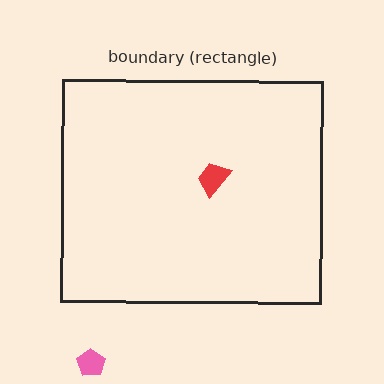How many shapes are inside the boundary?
1 inside, 1 outside.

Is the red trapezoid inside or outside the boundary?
Inside.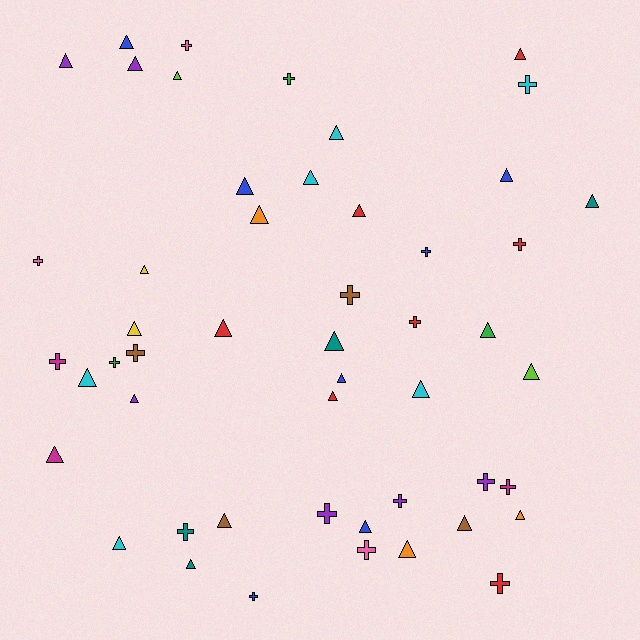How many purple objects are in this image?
There are 6 purple objects.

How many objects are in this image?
There are 50 objects.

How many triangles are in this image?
There are 31 triangles.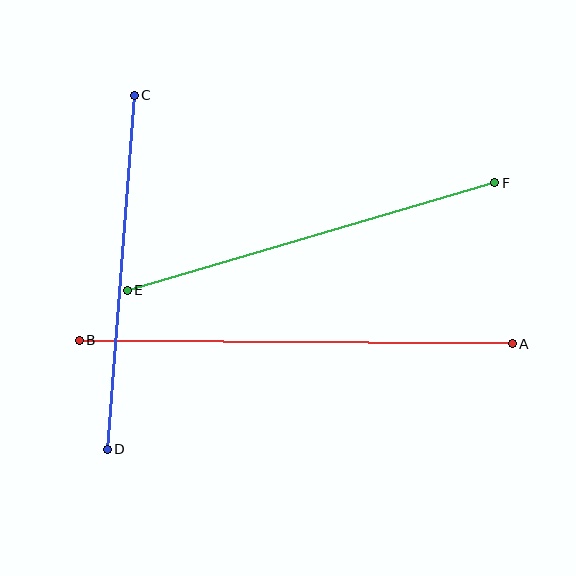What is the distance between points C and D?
The distance is approximately 355 pixels.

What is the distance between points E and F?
The distance is approximately 383 pixels.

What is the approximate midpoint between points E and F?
The midpoint is at approximately (311, 236) pixels.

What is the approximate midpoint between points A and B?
The midpoint is at approximately (296, 342) pixels.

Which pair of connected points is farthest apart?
Points A and B are farthest apart.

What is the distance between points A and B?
The distance is approximately 433 pixels.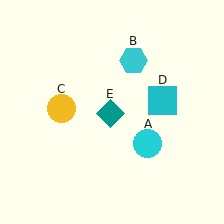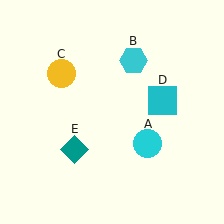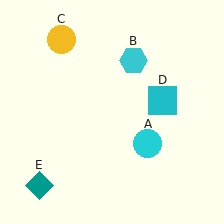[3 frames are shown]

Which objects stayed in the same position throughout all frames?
Cyan circle (object A) and cyan hexagon (object B) and cyan square (object D) remained stationary.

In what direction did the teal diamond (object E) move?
The teal diamond (object E) moved down and to the left.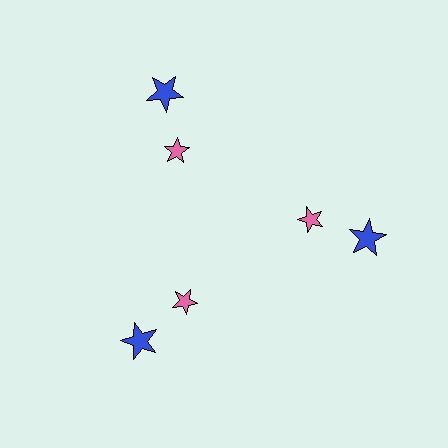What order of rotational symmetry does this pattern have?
This pattern has 3-fold rotational symmetry.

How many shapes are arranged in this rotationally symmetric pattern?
There are 6 shapes, arranged in 3 groups of 2.